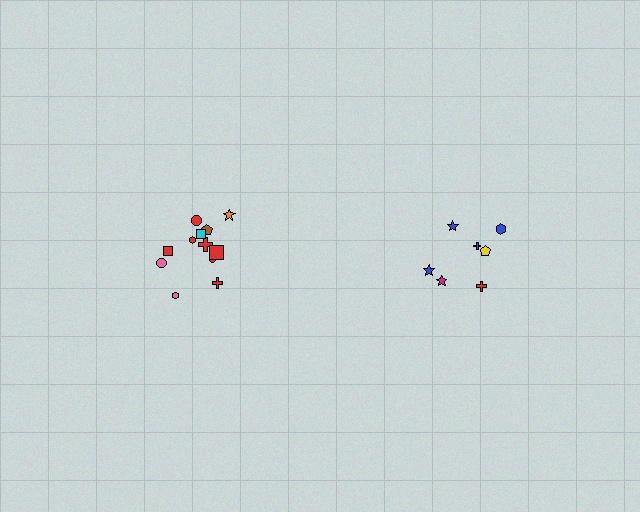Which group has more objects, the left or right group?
The left group.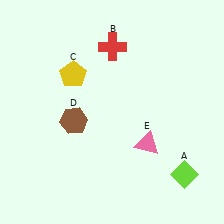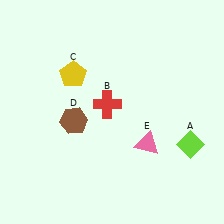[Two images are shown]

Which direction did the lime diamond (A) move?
The lime diamond (A) moved up.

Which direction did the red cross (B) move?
The red cross (B) moved down.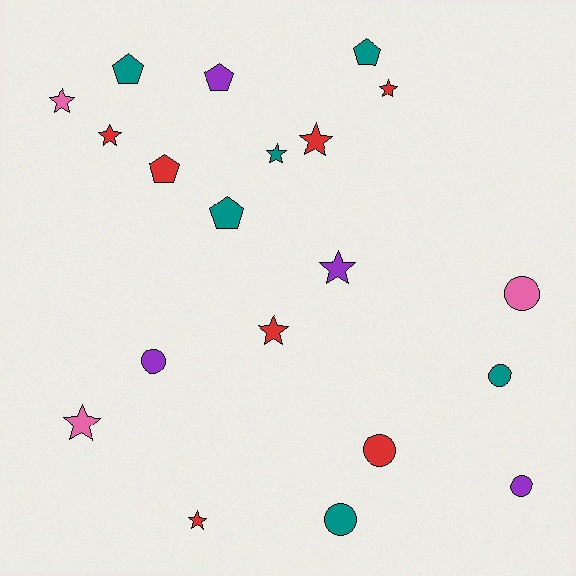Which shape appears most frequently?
Star, with 9 objects.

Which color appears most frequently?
Red, with 7 objects.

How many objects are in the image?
There are 20 objects.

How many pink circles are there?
There is 1 pink circle.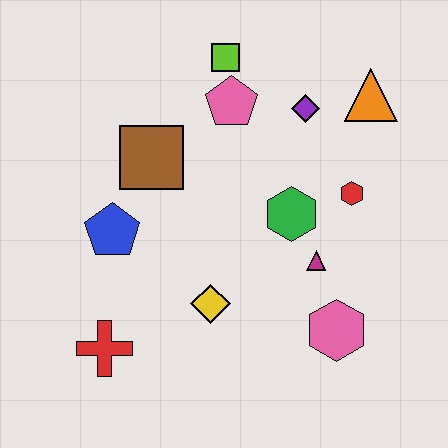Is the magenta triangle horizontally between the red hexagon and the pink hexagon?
No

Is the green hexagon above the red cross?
Yes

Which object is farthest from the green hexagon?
The red cross is farthest from the green hexagon.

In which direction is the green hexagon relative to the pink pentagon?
The green hexagon is below the pink pentagon.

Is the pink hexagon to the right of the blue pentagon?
Yes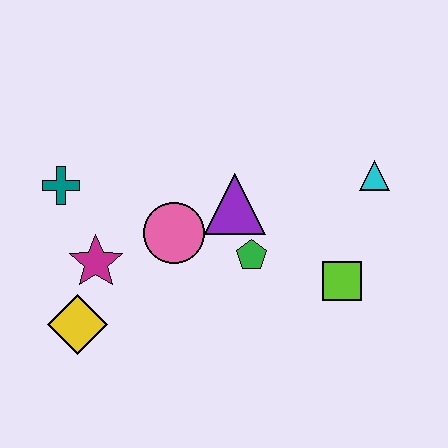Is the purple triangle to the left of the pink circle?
No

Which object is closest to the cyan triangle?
The lime square is closest to the cyan triangle.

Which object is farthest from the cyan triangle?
The yellow diamond is farthest from the cyan triangle.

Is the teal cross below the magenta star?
No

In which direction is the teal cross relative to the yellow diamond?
The teal cross is above the yellow diamond.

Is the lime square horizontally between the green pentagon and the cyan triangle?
Yes